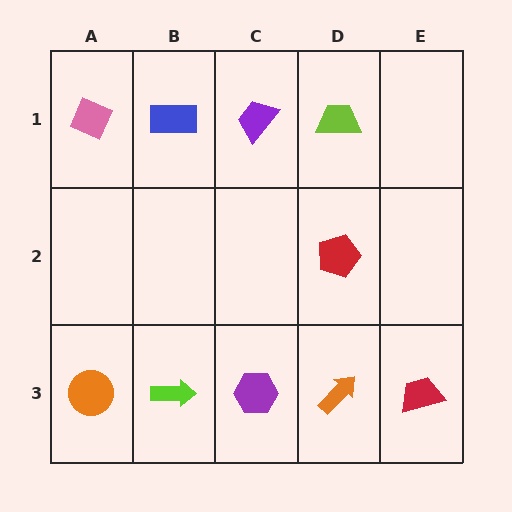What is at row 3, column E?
A red trapezoid.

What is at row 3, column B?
A lime arrow.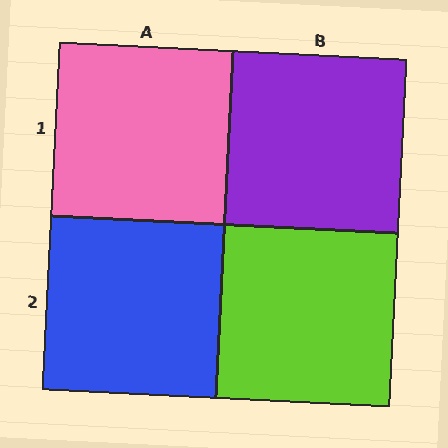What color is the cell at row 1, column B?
Purple.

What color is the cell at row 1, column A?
Pink.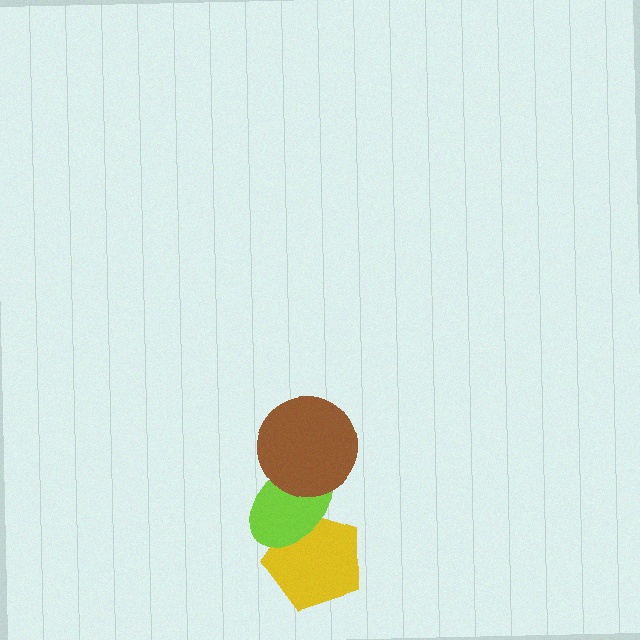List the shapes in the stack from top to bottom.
From top to bottom: the brown circle, the lime ellipse, the yellow pentagon.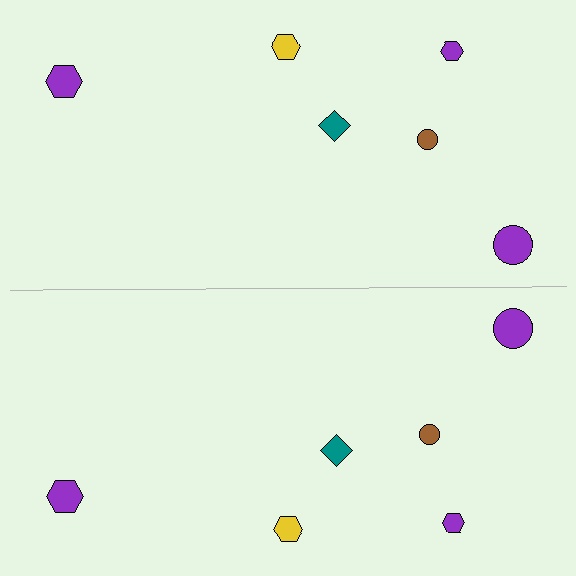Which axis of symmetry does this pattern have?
The pattern has a horizontal axis of symmetry running through the center of the image.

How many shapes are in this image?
There are 12 shapes in this image.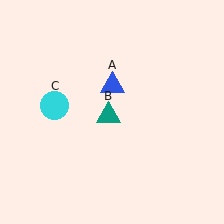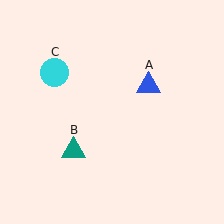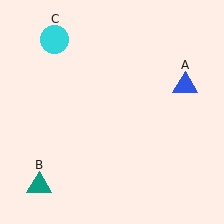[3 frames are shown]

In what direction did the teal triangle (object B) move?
The teal triangle (object B) moved down and to the left.